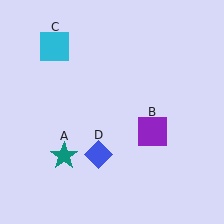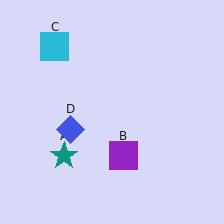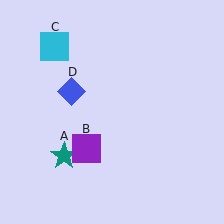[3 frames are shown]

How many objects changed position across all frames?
2 objects changed position: purple square (object B), blue diamond (object D).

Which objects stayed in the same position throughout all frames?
Teal star (object A) and cyan square (object C) remained stationary.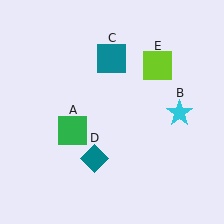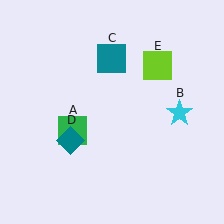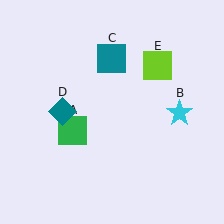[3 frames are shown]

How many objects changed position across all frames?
1 object changed position: teal diamond (object D).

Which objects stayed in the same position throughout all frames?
Green square (object A) and cyan star (object B) and teal square (object C) and lime square (object E) remained stationary.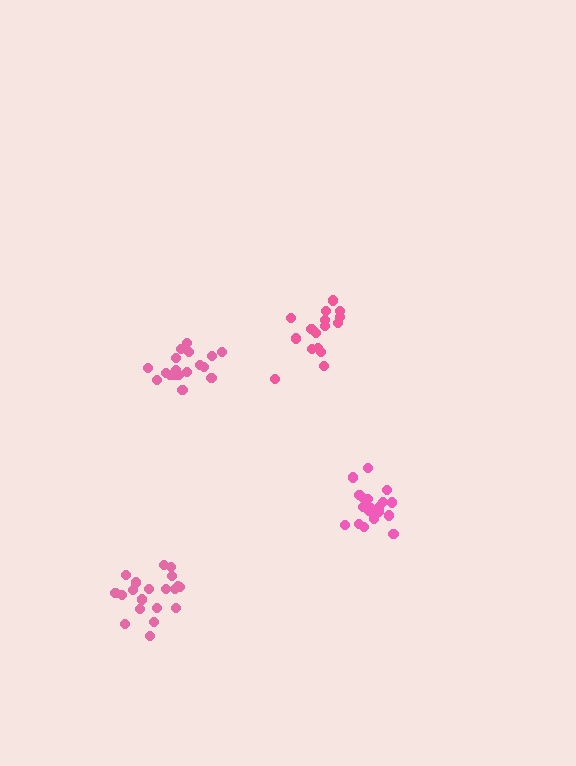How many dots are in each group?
Group 1: 19 dots, Group 2: 20 dots, Group 3: 16 dots, Group 4: 19 dots (74 total).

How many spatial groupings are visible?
There are 4 spatial groupings.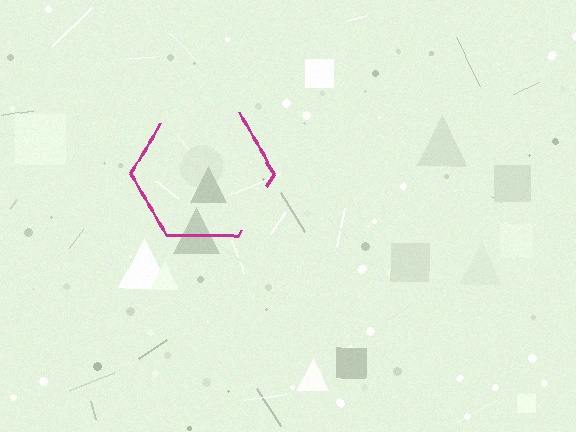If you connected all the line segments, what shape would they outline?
They would outline a hexagon.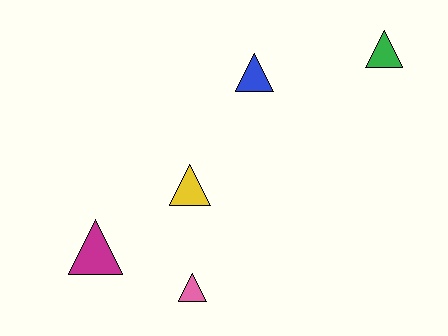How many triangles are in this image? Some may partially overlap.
There are 5 triangles.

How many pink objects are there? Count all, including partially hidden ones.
There is 1 pink object.